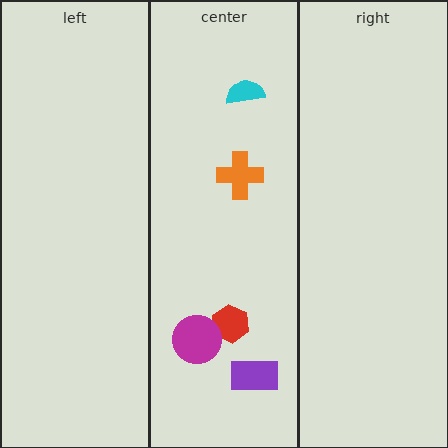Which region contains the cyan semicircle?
The center region.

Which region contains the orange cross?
The center region.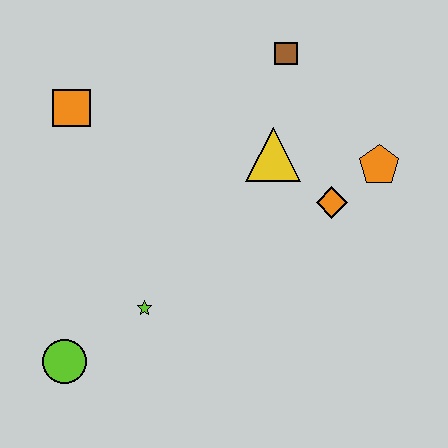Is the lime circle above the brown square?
No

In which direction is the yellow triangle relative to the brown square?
The yellow triangle is below the brown square.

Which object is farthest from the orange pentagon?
The lime circle is farthest from the orange pentagon.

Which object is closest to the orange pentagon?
The orange diamond is closest to the orange pentagon.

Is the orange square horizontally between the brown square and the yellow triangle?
No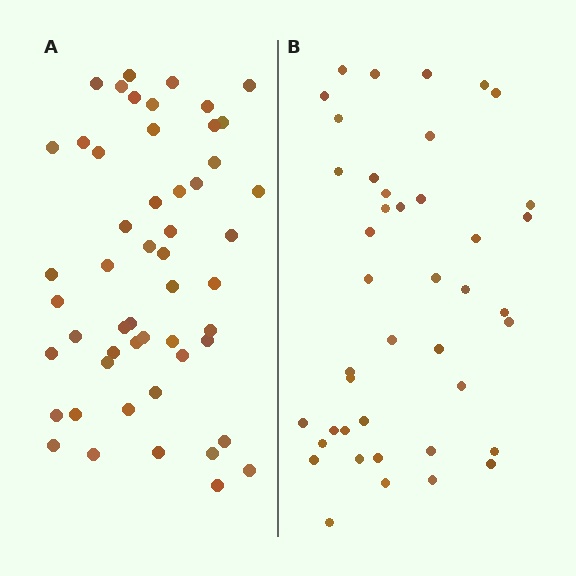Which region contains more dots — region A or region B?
Region A (the left region) has more dots.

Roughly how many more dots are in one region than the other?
Region A has roughly 10 or so more dots than region B.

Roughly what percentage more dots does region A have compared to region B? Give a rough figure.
About 25% more.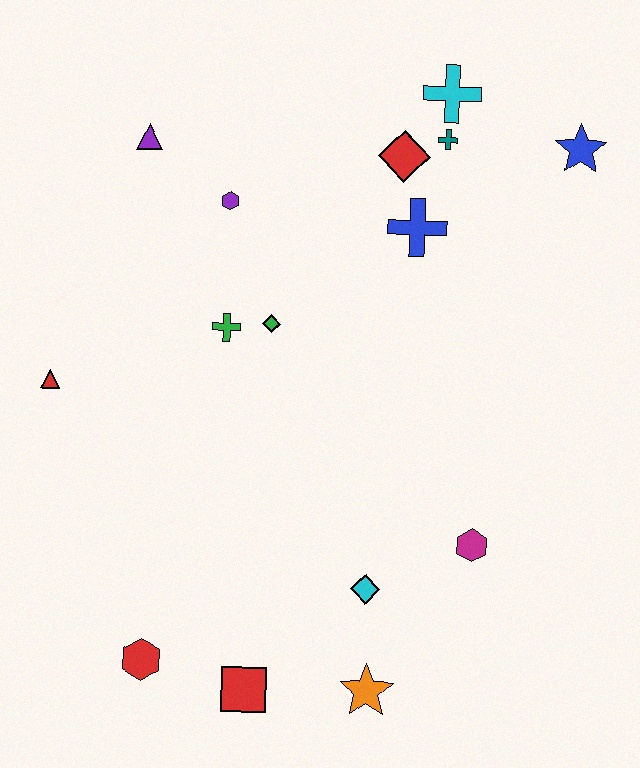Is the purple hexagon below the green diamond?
No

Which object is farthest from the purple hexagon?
The orange star is farthest from the purple hexagon.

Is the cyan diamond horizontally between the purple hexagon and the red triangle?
No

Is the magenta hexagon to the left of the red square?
No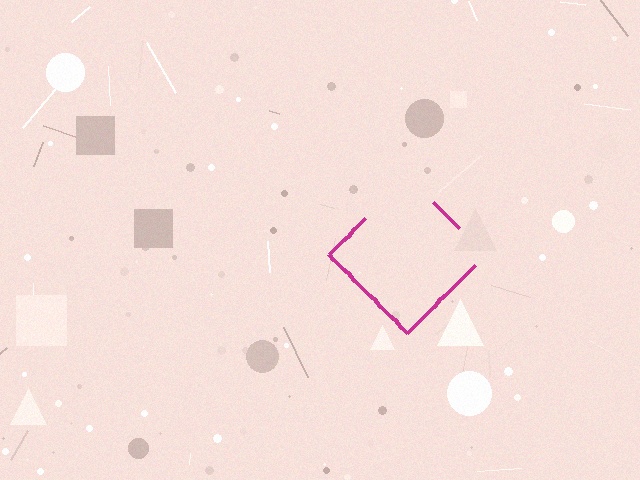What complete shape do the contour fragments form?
The contour fragments form a diamond.